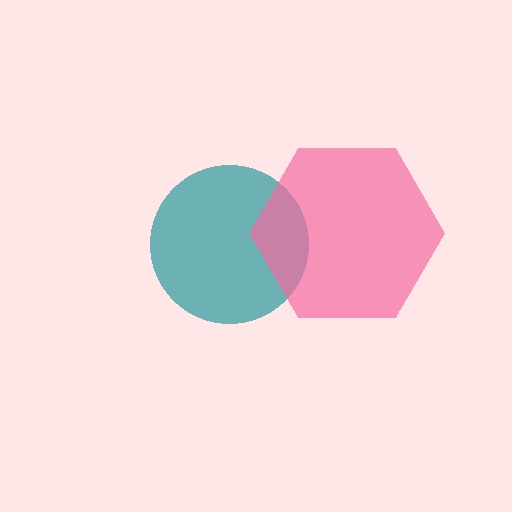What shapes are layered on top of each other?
The layered shapes are: a teal circle, a pink hexagon.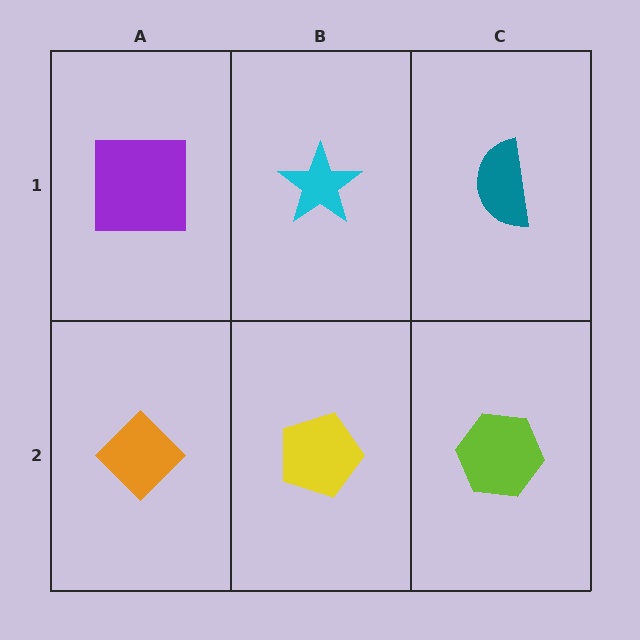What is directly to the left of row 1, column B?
A purple square.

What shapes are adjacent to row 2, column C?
A teal semicircle (row 1, column C), a yellow pentagon (row 2, column B).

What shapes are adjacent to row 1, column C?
A lime hexagon (row 2, column C), a cyan star (row 1, column B).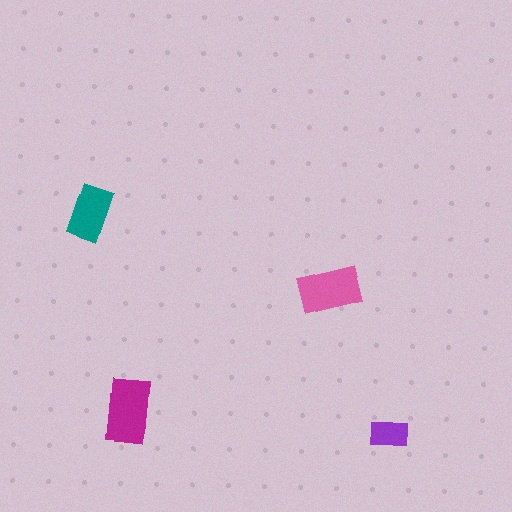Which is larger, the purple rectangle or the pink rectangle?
The pink one.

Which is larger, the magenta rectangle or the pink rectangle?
The magenta one.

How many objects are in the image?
There are 4 objects in the image.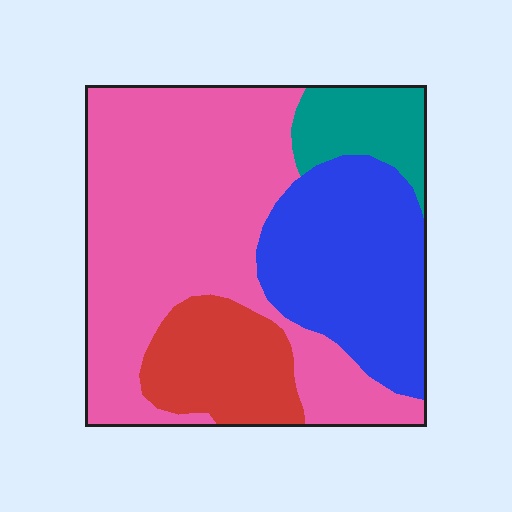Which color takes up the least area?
Teal, at roughly 10%.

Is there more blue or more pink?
Pink.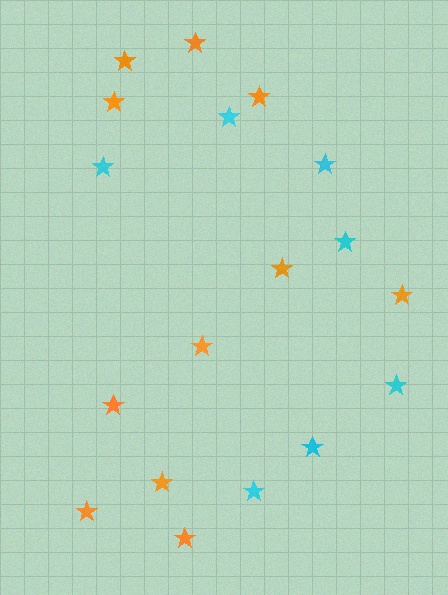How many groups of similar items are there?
There are 2 groups: one group of cyan stars (7) and one group of orange stars (11).